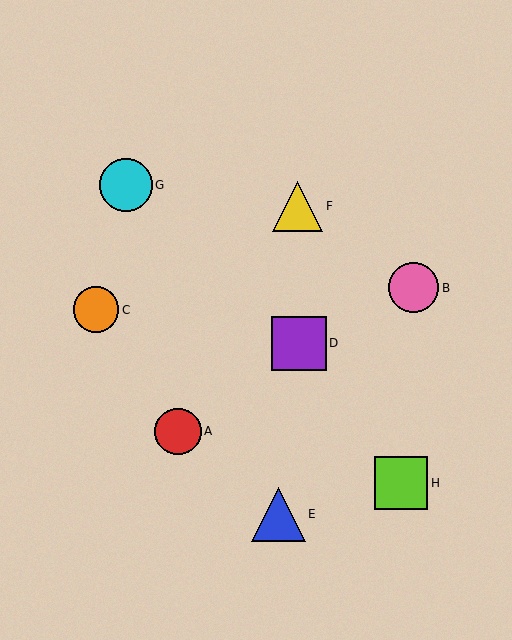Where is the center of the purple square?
The center of the purple square is at (299, 343).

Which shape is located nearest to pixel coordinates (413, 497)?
The lime square (labeled H) at (401, 483) is nearest to that location.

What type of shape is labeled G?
Shape G is a cyan circle.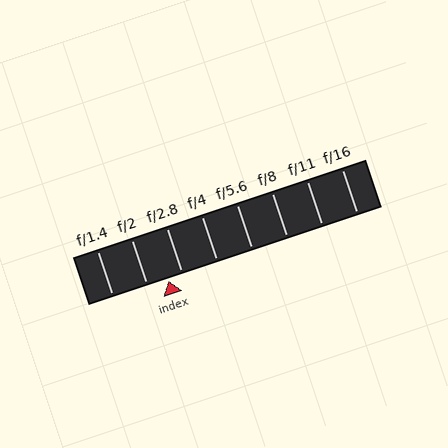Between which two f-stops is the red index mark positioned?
The index mark is between f/2 and f/2.8.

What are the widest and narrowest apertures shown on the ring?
The widest aperture shown is f/1.4 and the narrowest is f/16.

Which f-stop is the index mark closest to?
The index mark is closest to f/2.8.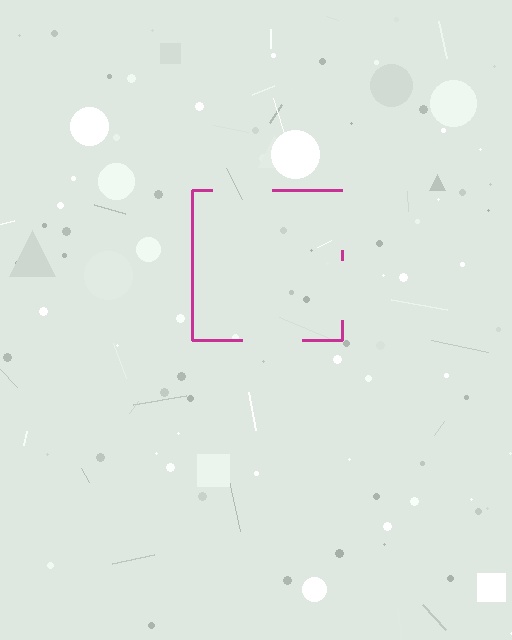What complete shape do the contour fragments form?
The contour fragments form a square.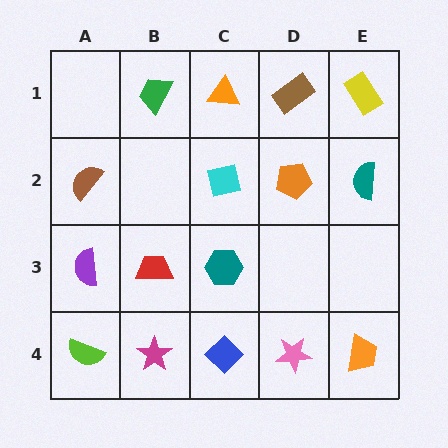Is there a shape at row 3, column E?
No, that cell is empty.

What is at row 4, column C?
A blue diamond.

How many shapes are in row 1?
4 shapes.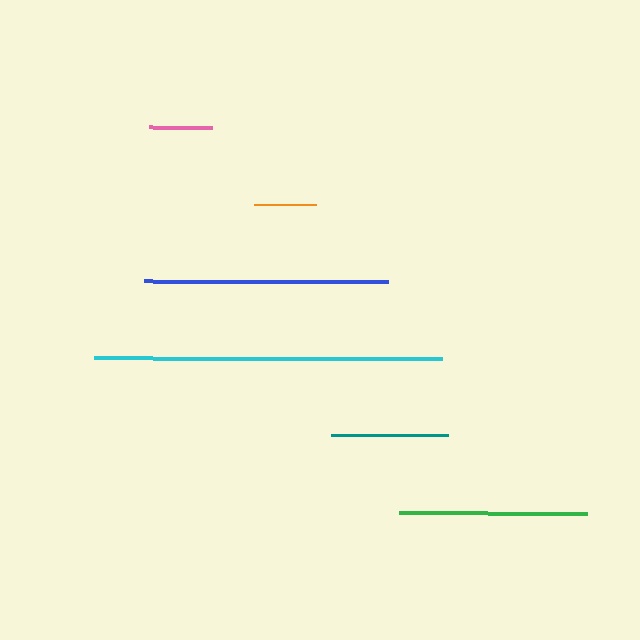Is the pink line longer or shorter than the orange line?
The pink line is longer than the orange line.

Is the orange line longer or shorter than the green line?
The green line is longer than the orange line.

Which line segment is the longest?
The cyan line is the longest at approximately 349 pixels.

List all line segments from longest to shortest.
From longest to shortest: cyan, blue, green, teal, pink, orange.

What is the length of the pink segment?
The pink segment is approximately 63 pixels long.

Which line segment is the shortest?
The orange line is the shortest at approximately 62 pixels.